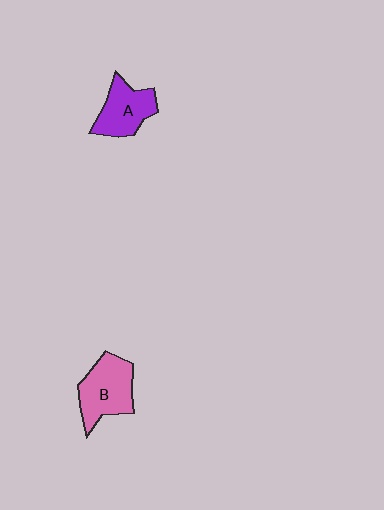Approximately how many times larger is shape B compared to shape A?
Approximately 1.2 times.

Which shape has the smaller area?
Shape A (purple).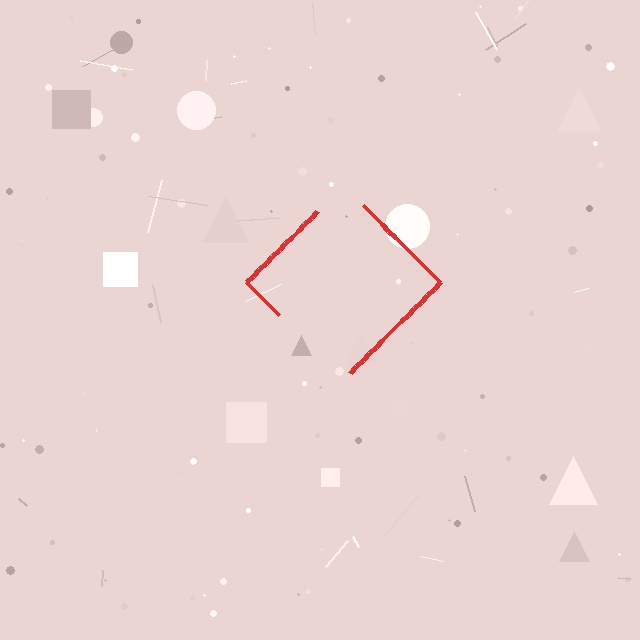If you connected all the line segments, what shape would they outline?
They would outline a diamond.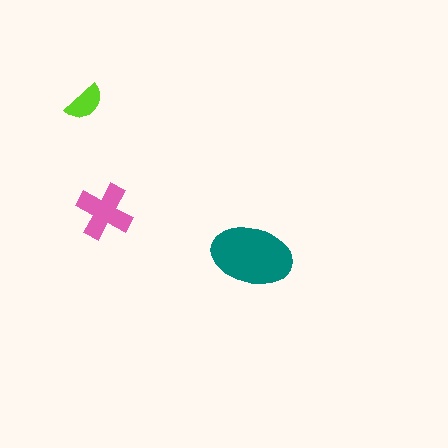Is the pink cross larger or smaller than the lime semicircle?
Larger.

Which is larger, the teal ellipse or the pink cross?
The teal ellipse.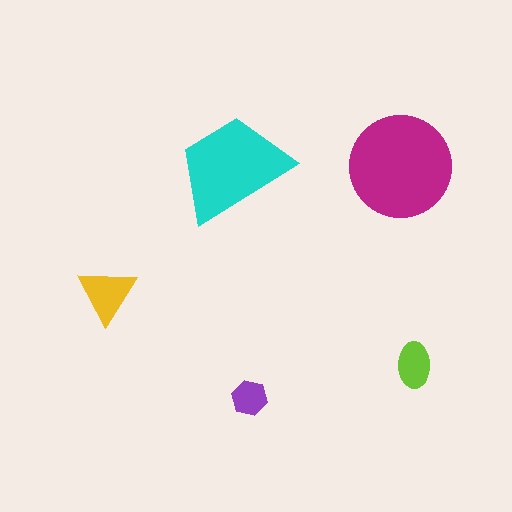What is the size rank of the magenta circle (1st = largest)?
1st.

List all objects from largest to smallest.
The magenta circle, the cyan trapezoid, the yellow triangle, the lime ellipse, the purple hexagon.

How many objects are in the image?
There are 5 objects in the image.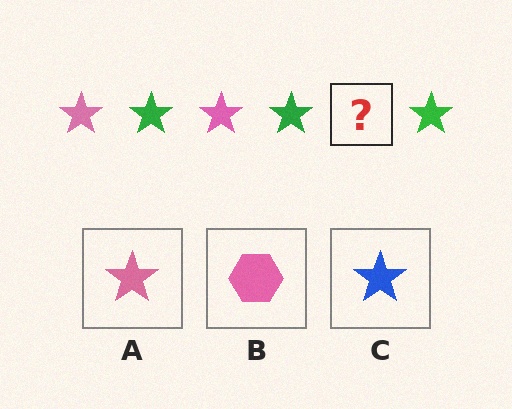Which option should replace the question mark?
Option A.